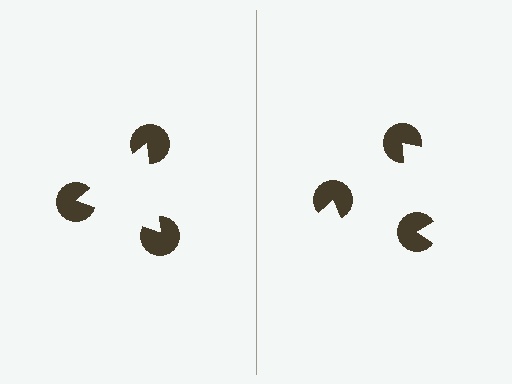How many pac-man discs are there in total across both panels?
6 — 3 on each side.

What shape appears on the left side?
An illusory triangle.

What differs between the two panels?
The pac-man discs are positioned identically on both sides; only the wedge orientations differ. On the left they align to a triangle; on the right they are misaligned.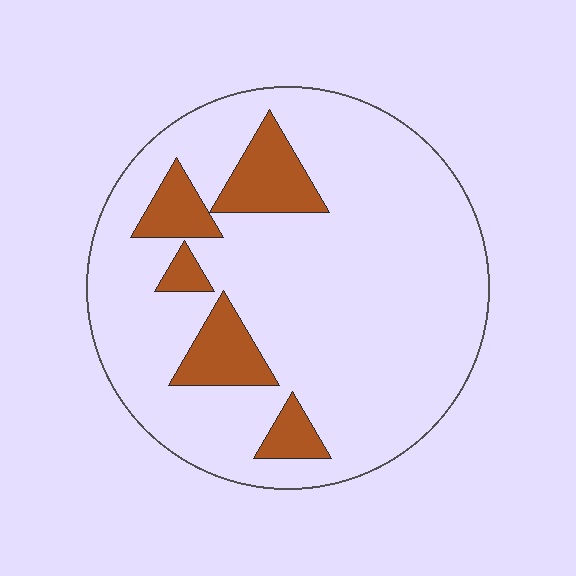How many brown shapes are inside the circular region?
5.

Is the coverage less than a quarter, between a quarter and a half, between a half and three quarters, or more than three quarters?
Less than a quarter.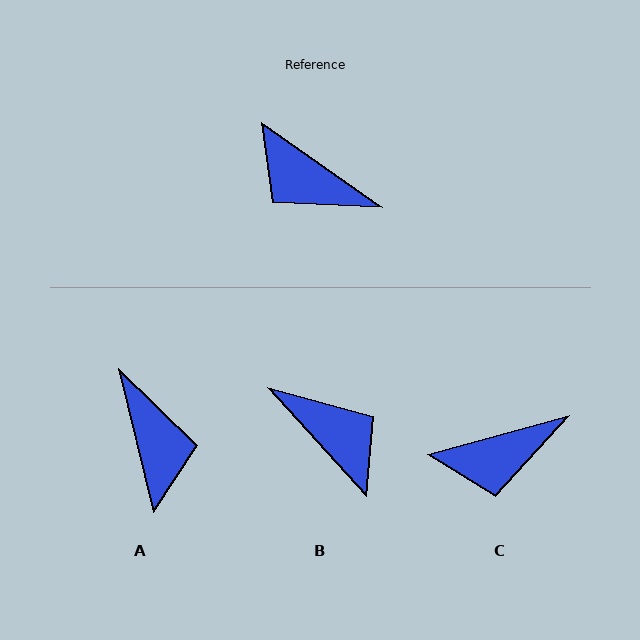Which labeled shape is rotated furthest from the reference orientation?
B, about 167 degrees away.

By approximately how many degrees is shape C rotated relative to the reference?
Approximately 50 degrees counter-clockwise.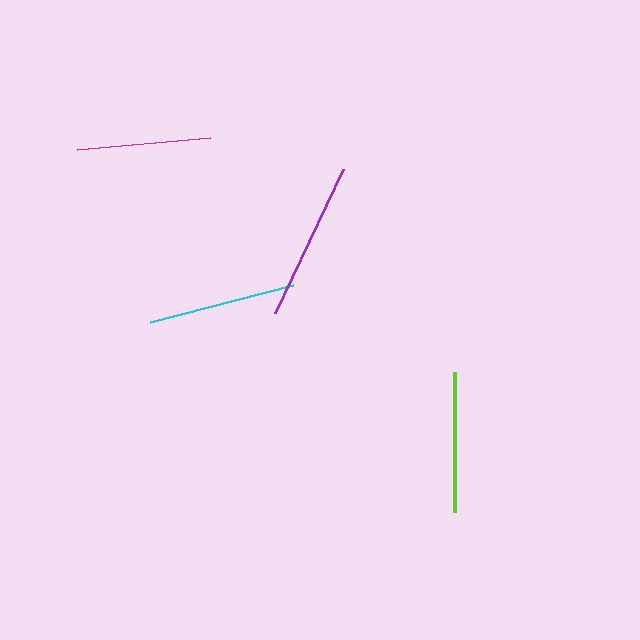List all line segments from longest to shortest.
From longest to shortest: purple, cyan, lime, magenta.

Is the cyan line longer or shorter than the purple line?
The purple line is longer than the cyan line.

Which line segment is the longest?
The purple line is the longest at approximately 159 pixels.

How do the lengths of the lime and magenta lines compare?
The lime and magenta lines are approximately the same length.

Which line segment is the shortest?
The magenta line is the shortest at approximately 134 pixels.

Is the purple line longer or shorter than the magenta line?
The purple line is longer than the magenta line.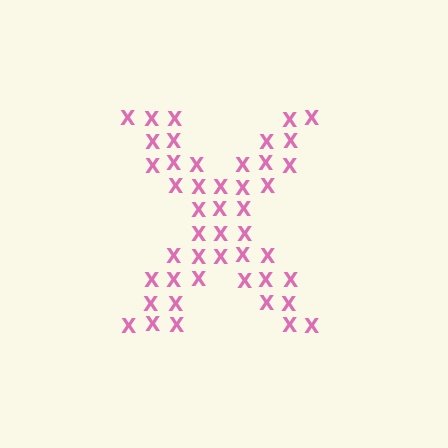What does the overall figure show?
The overall figure shows the letter X.